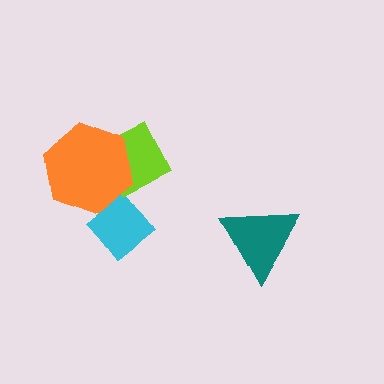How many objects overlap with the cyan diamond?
1 object overlaps with the cyan diamond.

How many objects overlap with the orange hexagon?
2 objects overlap with the orange hexagon.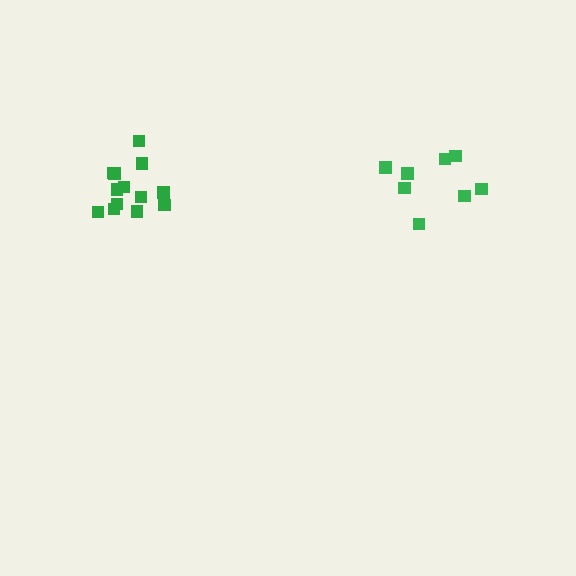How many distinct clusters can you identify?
There are 2 distinct clusters.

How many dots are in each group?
Group 1: 13 dots, Group 2: 8 dots (21 total).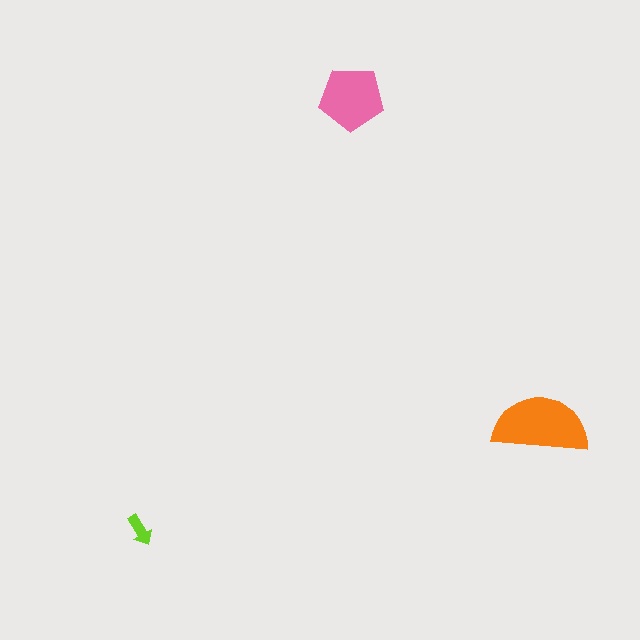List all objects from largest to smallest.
The orange semicircle, the pink pentagon, the lime arrow.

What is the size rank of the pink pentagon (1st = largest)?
2nd.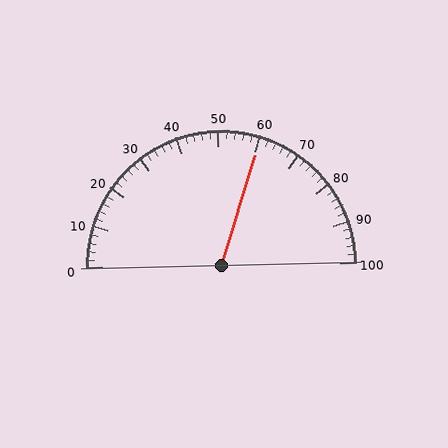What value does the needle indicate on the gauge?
The needle indicates approximately 60.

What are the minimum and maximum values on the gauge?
The gauge ranges from 0 to 100.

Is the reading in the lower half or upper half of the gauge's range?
The reading is in the upper half of the range (0 to 100).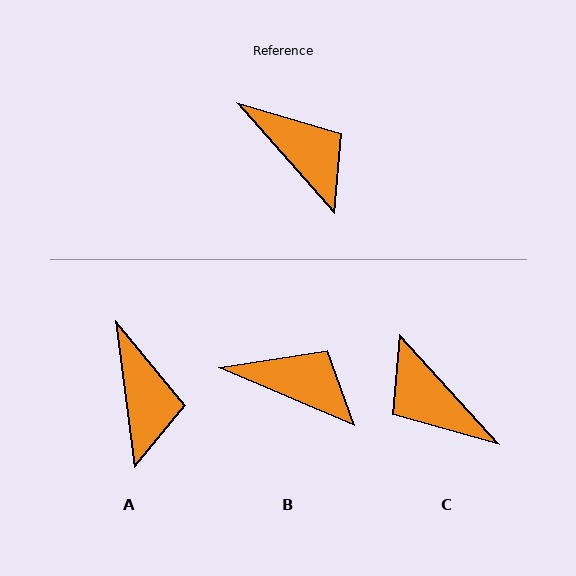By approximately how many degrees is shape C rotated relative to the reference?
Approximately 179 degrees clockwise.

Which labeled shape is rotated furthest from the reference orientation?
C, about 179 degrees away.